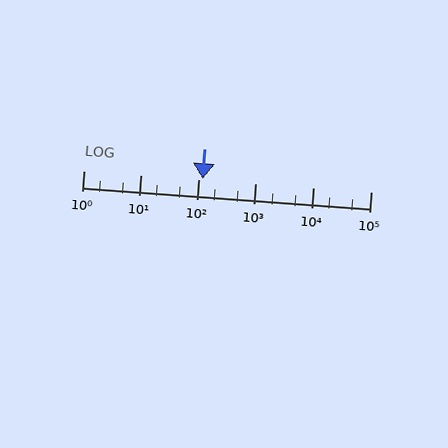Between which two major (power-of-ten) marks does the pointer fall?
The pointer is between 100 and 1000.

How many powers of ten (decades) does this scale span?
The scale spans 5 decades, from 1 to 100000.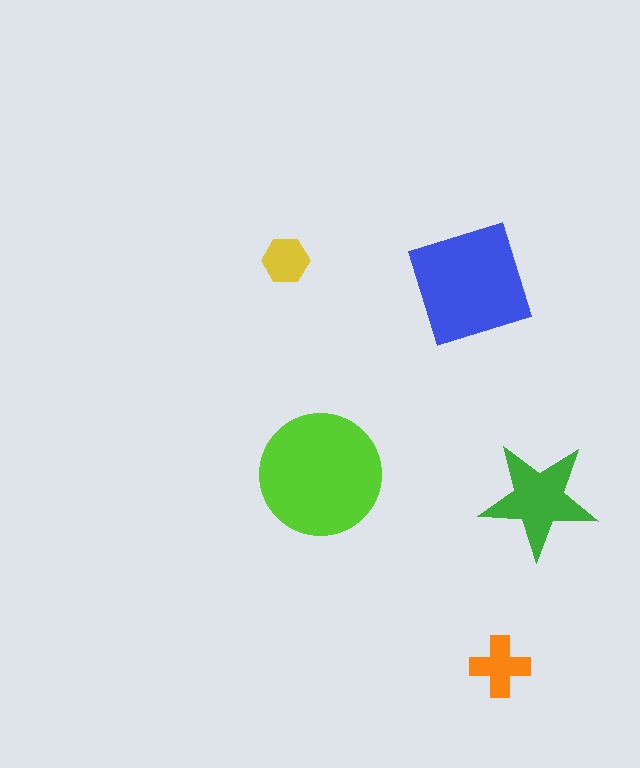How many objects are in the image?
There are 5 objects in the image.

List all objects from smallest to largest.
The yellow hexagon, the orange cross, the green star, the blue square, the lime circle.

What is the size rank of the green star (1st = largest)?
3rd.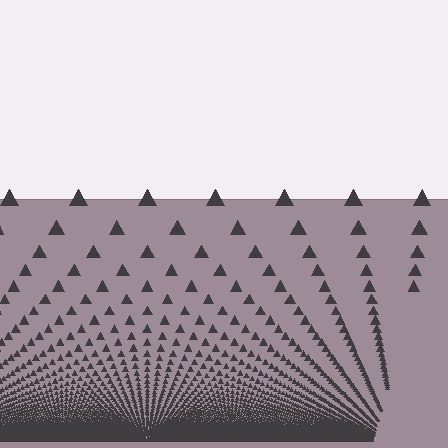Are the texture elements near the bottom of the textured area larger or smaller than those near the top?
Smaller. The gradient is inverted — elements near the bottom are smaller and denser.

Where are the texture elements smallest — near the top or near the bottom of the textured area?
Near the bottom.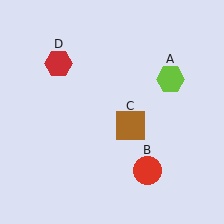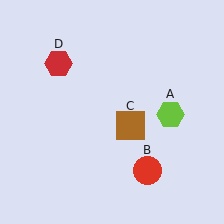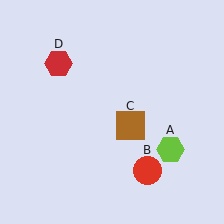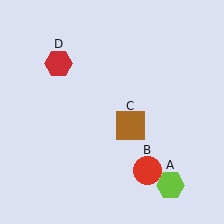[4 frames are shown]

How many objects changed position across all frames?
1 object changed position: lime hexagon (object A).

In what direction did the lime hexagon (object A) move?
The lime hexagon (object A) moved down.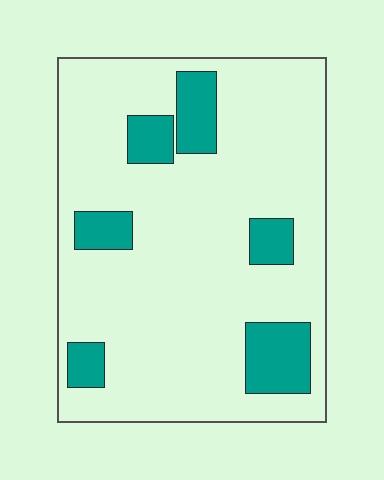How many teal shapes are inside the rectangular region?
6.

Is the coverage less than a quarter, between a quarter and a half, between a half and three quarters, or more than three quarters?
Less than a quarter.